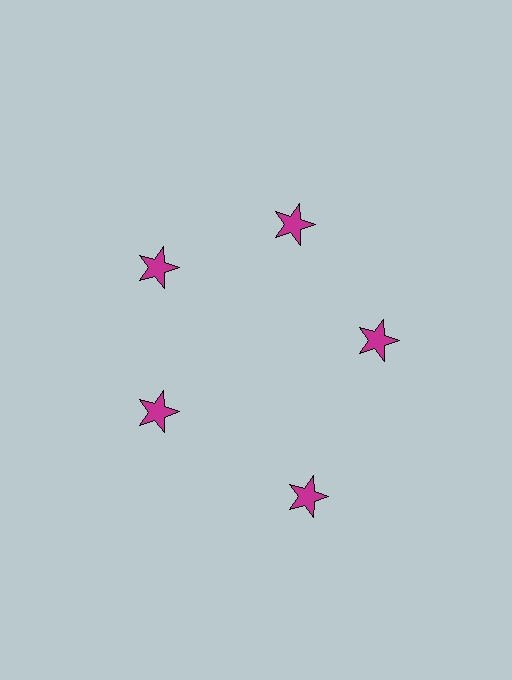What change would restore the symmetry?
The symmetry would be restored by moving it inward, back onto the ring so that all 5 stars sit at equal angles and equal distance from the center.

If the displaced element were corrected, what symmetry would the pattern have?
It would have 5-fold rotational symmetry — the pattern would map onto itself every 72 degrees.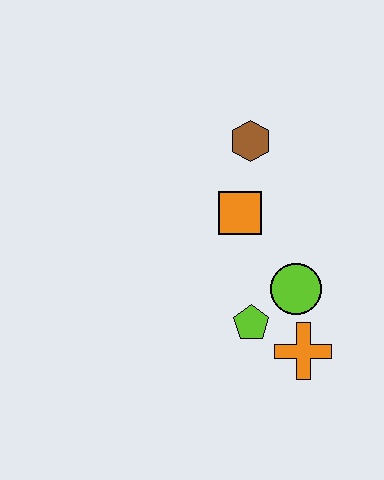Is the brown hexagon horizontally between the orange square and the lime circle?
Yes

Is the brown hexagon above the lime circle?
Yes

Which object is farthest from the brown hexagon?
The orange cross is farthest from the brown hexagon.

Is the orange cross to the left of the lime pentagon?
No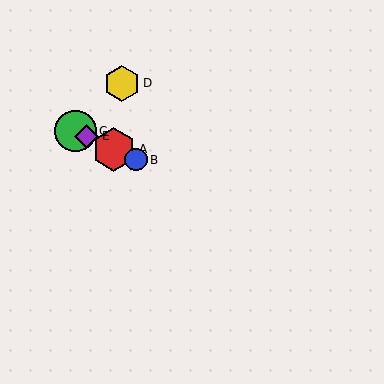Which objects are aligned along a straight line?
Objects A, B, C, E are aligned along a straight line.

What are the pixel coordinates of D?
Object D is at (122, 83).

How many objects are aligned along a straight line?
4 objects (A, B, C, E) are aligned along a straight line.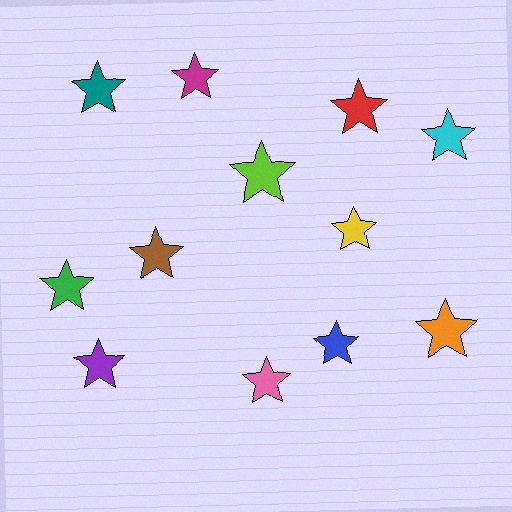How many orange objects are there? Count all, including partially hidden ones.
There is 1 orange object.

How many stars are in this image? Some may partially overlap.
There are 12 stars.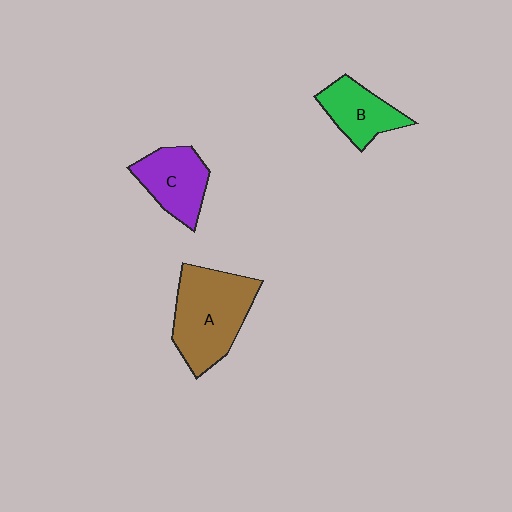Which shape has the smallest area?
Shape B (green).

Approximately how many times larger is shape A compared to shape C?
Approximately 1.6 times.